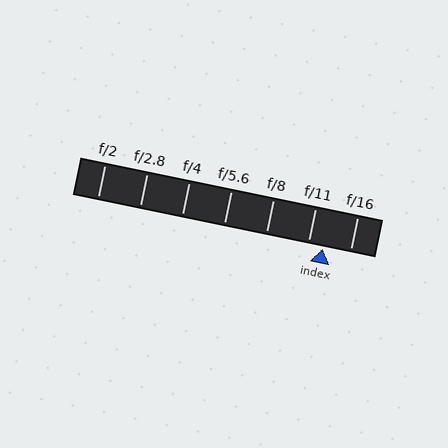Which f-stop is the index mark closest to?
The index mark is closest to f/11.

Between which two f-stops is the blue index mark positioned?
The index mark is between f/11 and f/16.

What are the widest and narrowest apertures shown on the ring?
The widest aperture shown is f/2 and the narrowest is f/16.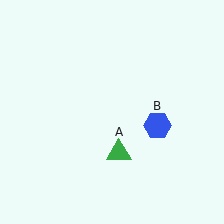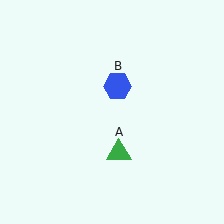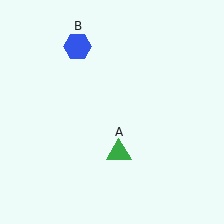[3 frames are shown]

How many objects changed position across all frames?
1 object changed position: blue hexagon (object B).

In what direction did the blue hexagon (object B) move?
The blue hexagon (object B) moved up and to the left.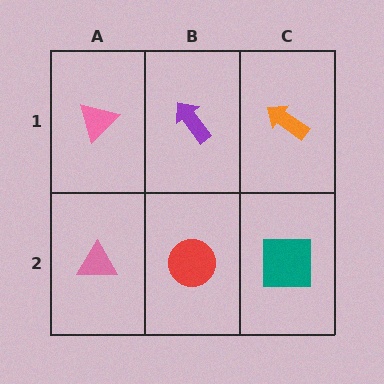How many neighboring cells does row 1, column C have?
2.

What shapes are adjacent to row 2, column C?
An orange arrow (row 1, column C), a red circle (row 2, column B).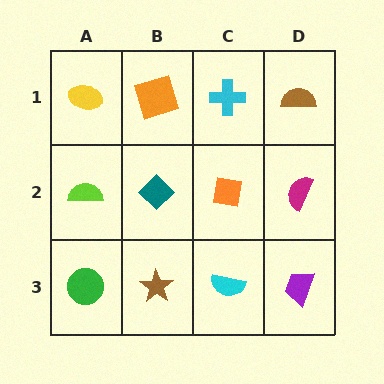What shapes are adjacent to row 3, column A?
A lime semicircle (row 2, column A), a brown star (row 3, column B).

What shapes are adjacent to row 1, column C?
An orange square (row 2, column C), an orange square (row 1, column B), a brown semicircle (row 1, column D).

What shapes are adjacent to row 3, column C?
An orange square (row 2, column C), a brown star (row 3, column B), a purple trapezoid (row 3, column D).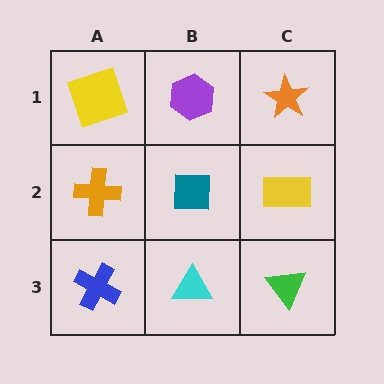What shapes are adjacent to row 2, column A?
A yellow square (row 1, column A), a blue cross (row 3, column A), a teal square (row 2, column B).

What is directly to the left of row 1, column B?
A yellow square.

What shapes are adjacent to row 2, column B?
A purple hexagon (row 1, column B), a cyan triangle (row 3, column B), an orange cross (row 2, column A), a yellow rectangle (row 2, column C).